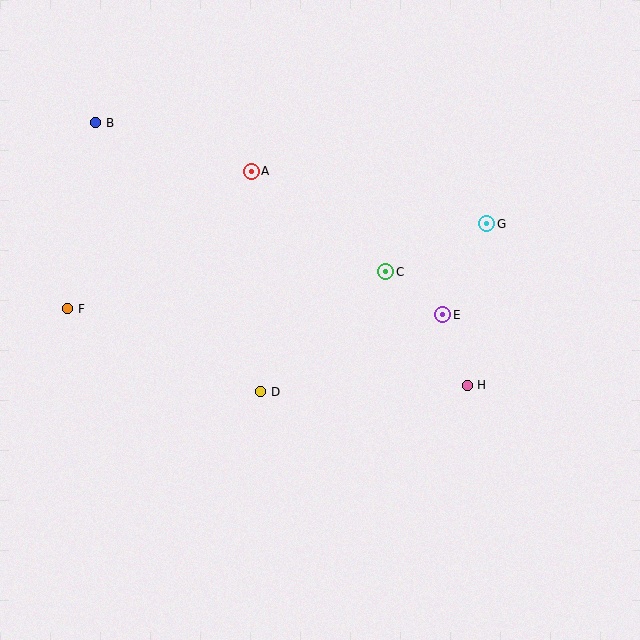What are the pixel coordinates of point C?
Point C is at (386, 272).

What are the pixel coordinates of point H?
Point H is at (467, 385).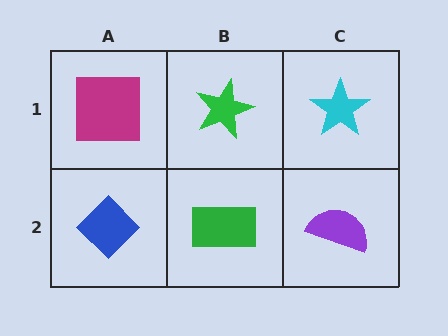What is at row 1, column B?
A green star.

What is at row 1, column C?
A cyan star.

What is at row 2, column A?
A blue diamond.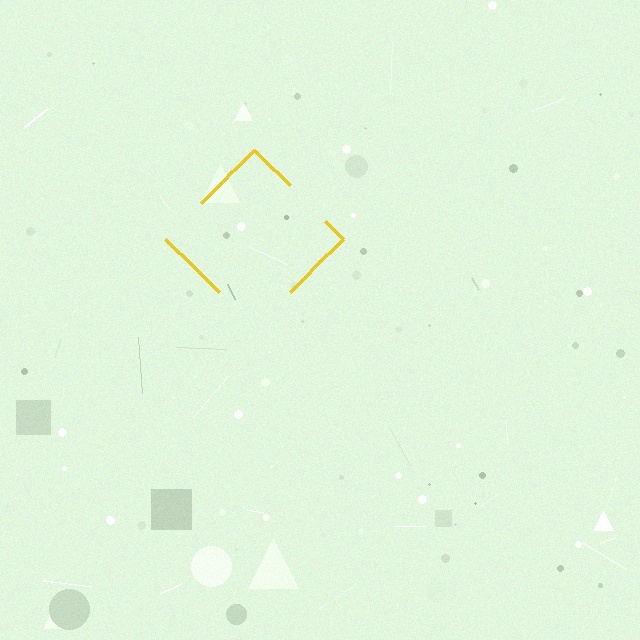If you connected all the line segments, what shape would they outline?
They would outline a diamond.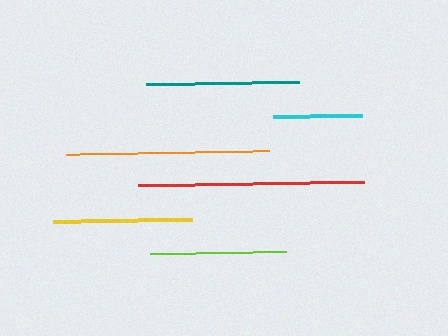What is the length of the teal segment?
The teal segment is approximately 153 pixels long.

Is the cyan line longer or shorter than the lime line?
The lime line is longer than the cyan line.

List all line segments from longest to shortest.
From longest to shortest: red, orange, teal, yellow, lime, cyan.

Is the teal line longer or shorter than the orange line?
The orange line is longer than the teal line.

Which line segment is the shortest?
The cyan line is the shortest at approximately 89 pixels.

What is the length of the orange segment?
The orange segment is approximately 203 pixels long.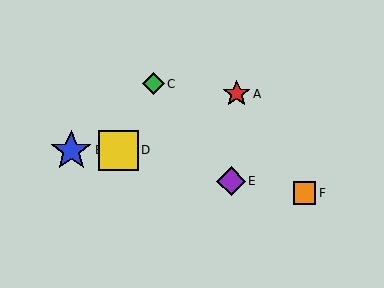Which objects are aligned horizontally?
Objects B, D are aligned horizontally.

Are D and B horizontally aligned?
Yes, both are at y≈150.